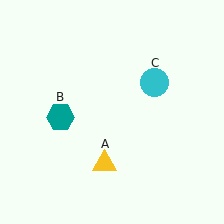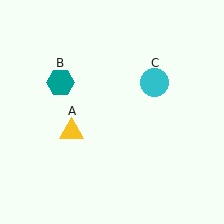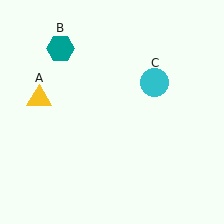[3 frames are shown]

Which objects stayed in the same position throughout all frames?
Cyan circle (object C) remained stationary.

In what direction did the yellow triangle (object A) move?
The yellow triangle (object A) moved up and to the left.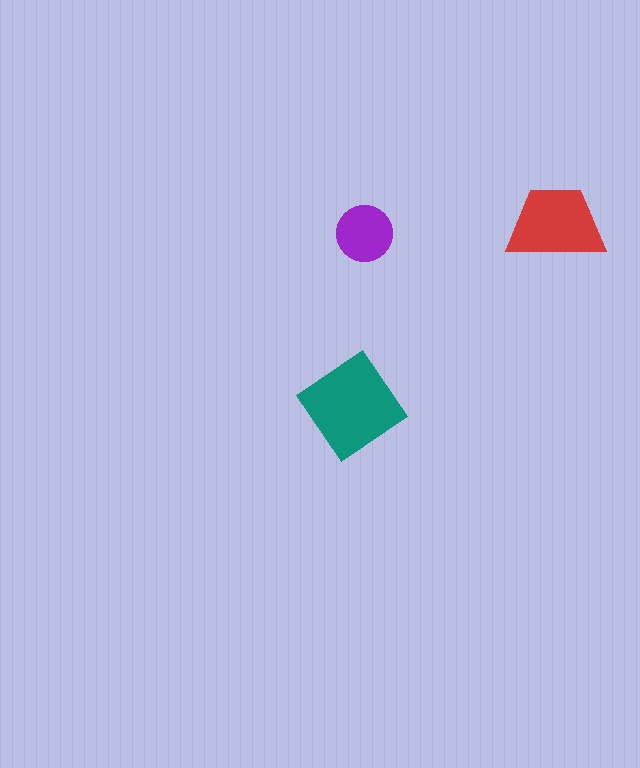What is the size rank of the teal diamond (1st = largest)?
1st.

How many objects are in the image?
There are 3 objects in the image.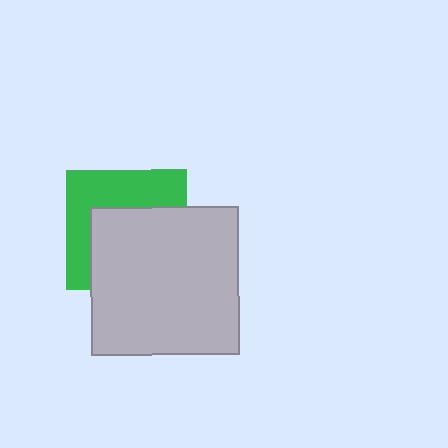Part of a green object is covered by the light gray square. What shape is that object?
It is a square.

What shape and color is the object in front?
The object in front is a light gray square.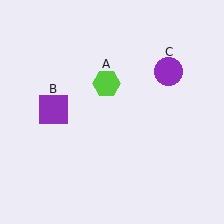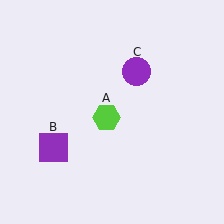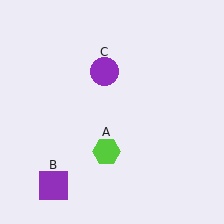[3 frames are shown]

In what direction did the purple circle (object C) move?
The purple circle (object C) moved left.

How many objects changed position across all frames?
3 objects changed position: lime hexagon (object A), purple square (object B), purple circle (object C).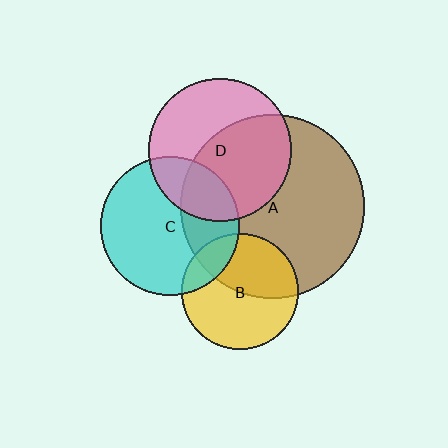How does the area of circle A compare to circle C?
Approximately 1.7 times.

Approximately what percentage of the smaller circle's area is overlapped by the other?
Approximately 30%.